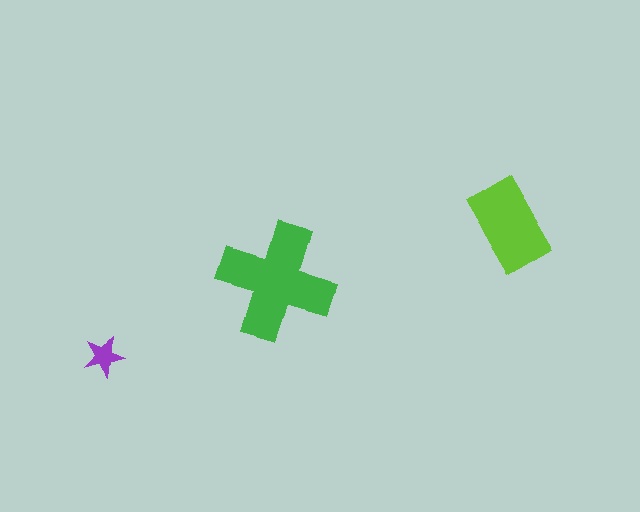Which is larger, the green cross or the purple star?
The green cross.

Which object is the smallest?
The purple star.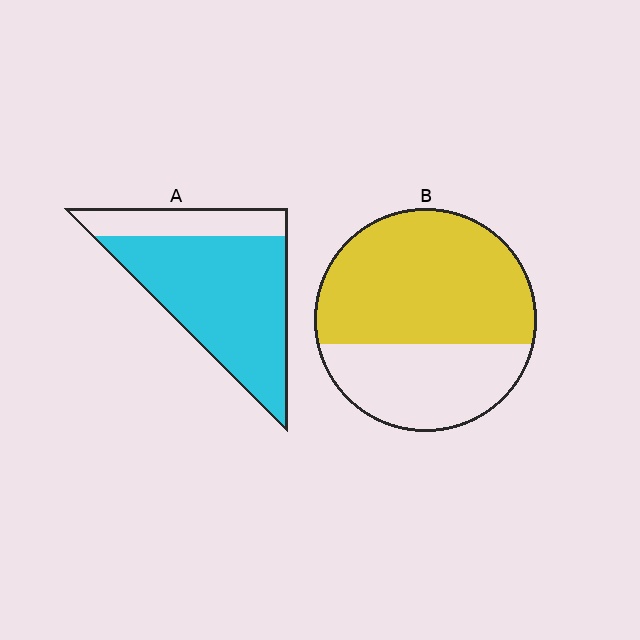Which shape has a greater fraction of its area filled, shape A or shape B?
Shape A.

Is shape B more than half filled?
Yes.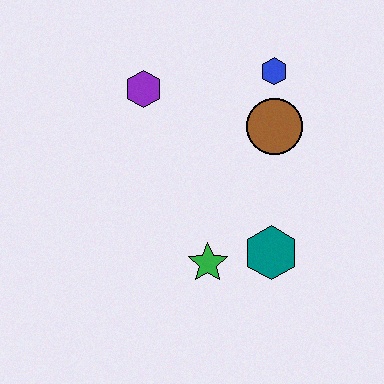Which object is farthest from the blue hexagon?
The green star is farthest from the blue hexagon.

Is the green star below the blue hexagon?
Yes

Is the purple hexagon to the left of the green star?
Yes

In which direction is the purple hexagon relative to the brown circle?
The purple hexagon is to the left of the brown circle.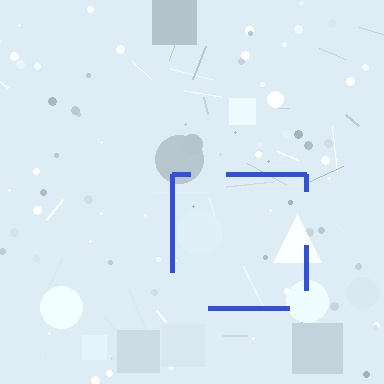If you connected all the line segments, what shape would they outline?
They would outline a square.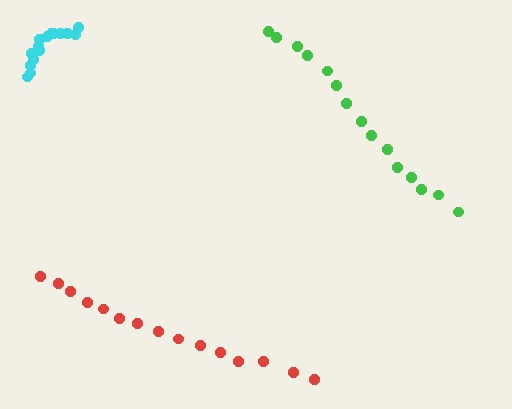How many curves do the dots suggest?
There are 3 distinct paths.